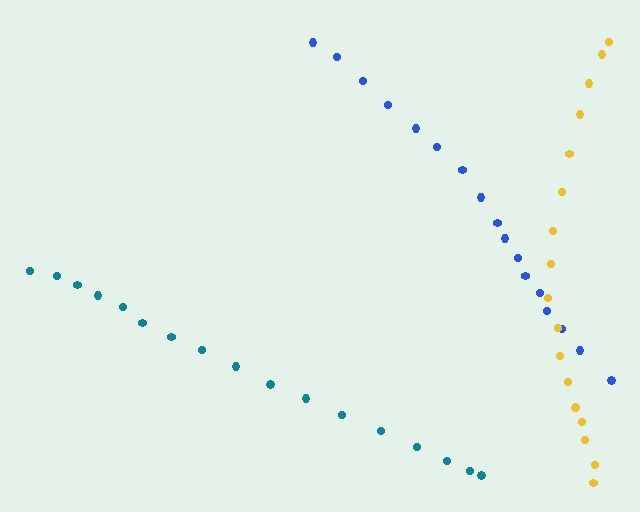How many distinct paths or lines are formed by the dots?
There are 3 distinct paths.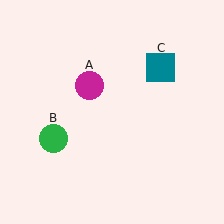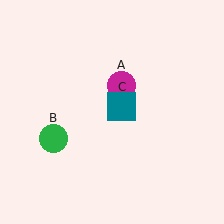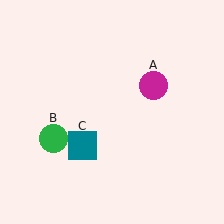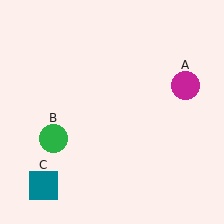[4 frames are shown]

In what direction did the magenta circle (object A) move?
The magenta circle (object A) moved right.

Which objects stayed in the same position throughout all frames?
Green circle (object B) remained stationary.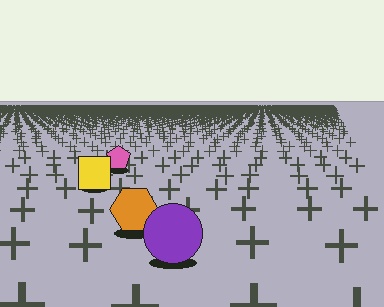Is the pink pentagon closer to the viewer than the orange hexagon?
No. The orange hexagon is closer — you can tell from the texture gradient: the ground texture is coarser near it.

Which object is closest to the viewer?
The purple circle is closest. The texture marks near it are larger and more spread out.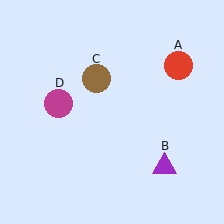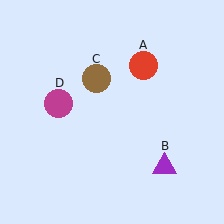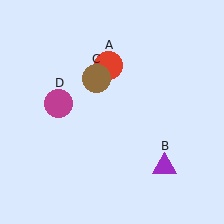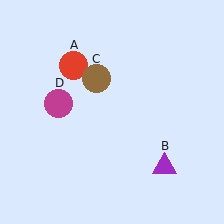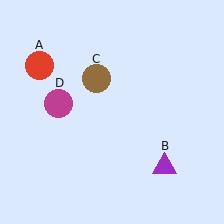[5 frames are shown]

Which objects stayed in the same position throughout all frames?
Purple triangle (object B) and brown circle (object C) and magenta circle (object D) remained stationary.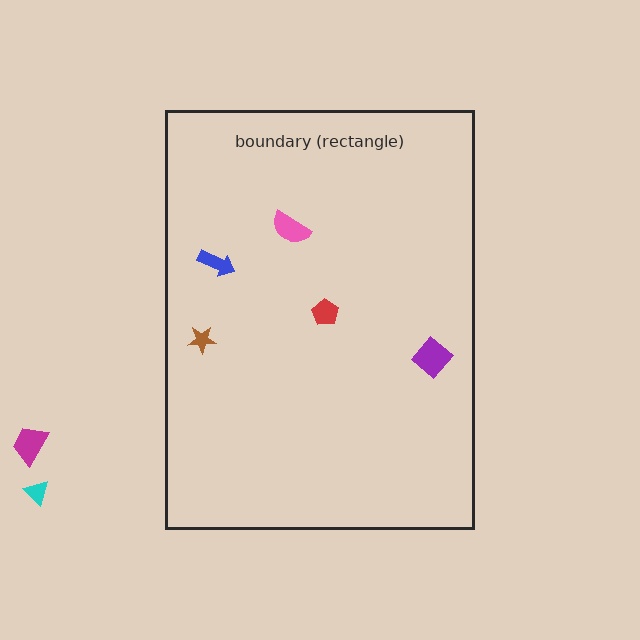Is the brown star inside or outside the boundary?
Inside.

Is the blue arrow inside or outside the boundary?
Inside.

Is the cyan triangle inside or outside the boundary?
Outside.